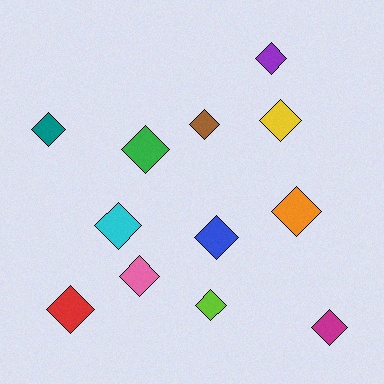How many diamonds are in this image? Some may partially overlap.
There are 12 diamonds.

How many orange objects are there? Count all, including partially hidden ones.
There is 1 orange object.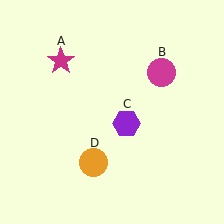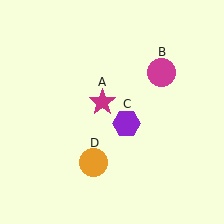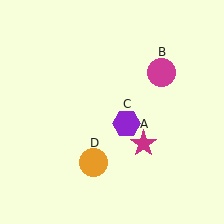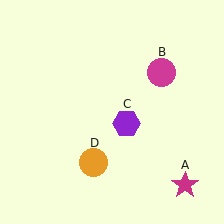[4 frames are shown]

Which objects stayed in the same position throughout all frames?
Magenta circle (object B) and purple hexagon (object C) and orange circle (object D) remained stationary.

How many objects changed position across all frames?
1 object changed position: magenta star (object A).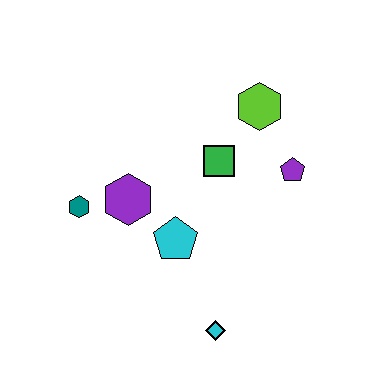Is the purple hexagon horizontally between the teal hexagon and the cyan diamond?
Yes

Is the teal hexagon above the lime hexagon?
No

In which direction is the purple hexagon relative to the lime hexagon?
The purple hexagon is to the left of the lime hexagon.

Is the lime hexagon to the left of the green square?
No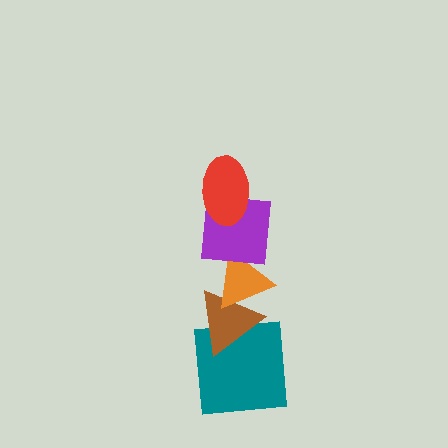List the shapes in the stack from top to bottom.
From top to bottom: the red ellipse, the purple square, the orange triangle, the brown triangle, the teal square.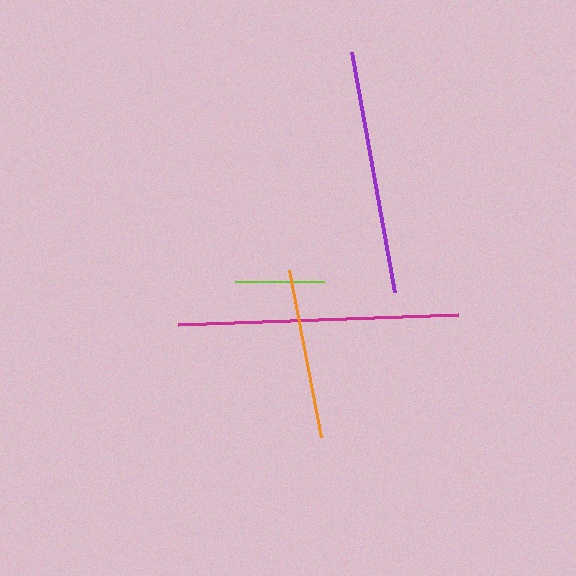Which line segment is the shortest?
The lime line is the shortest at approximately 89 pixels.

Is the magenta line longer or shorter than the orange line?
The magenta line is longer than the orange line.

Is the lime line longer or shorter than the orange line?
The orange line is longer than the lime line.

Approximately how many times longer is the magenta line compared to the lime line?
The magenta line is approximately 3.1 times the length of the lime line.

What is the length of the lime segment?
The lime segment is approximately 89 pixels long.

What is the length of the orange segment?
The orange segment is approximately 170 pixels long.